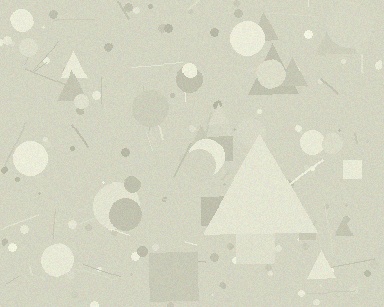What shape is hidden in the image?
A triangle is hidden in the image.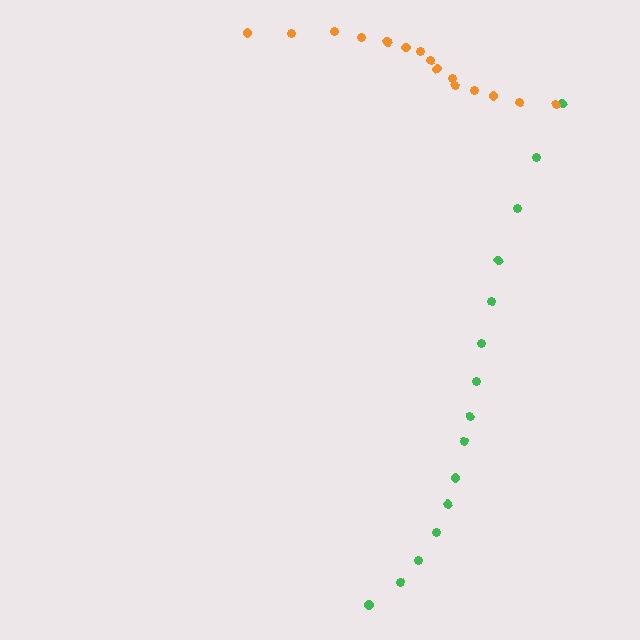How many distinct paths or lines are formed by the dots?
There are 2 distinct paths.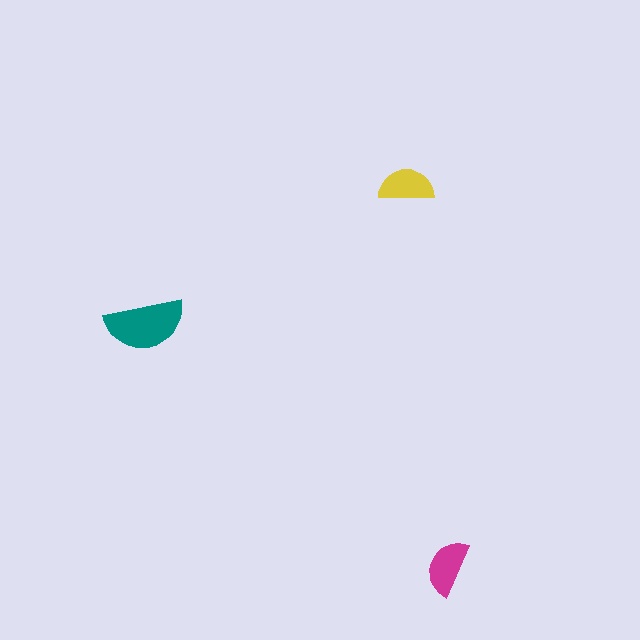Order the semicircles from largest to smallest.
the teal one, the magenta one, the yellow one.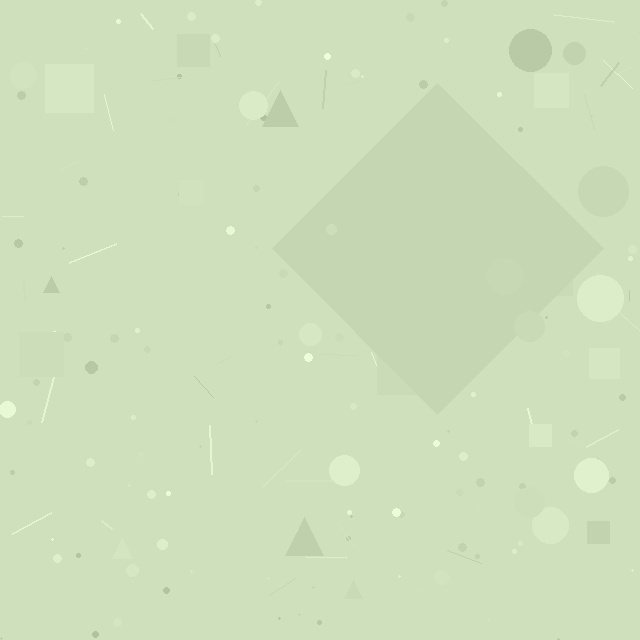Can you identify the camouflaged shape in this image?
The camouflaged shape is a diamond.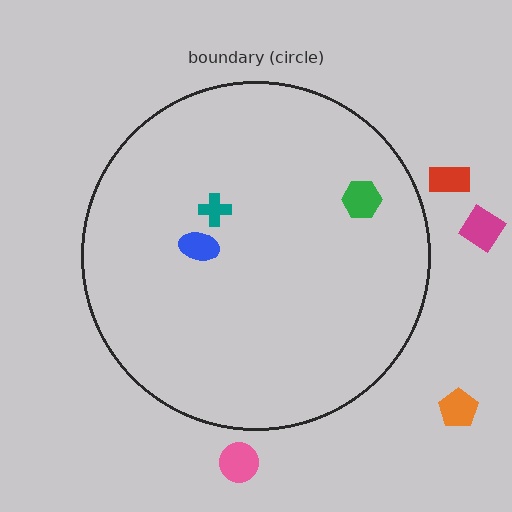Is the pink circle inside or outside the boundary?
Outside.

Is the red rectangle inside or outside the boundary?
Outside.